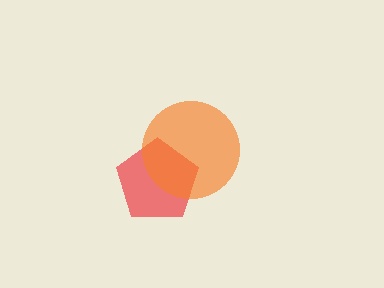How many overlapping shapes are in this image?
There are 2 overlapping shapes in the image.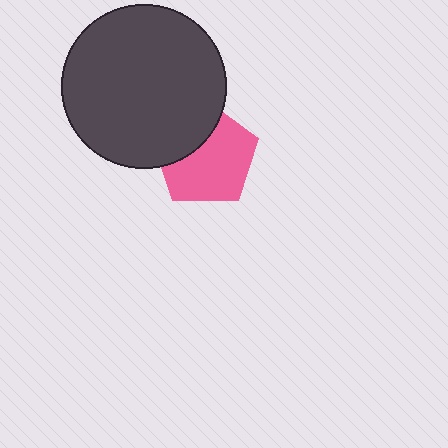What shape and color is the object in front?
The object in front is a dark gray circle.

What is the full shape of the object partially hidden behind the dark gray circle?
The partially hidden object is a pink pentagon.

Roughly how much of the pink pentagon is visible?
Most of it is visible (roughly 67%).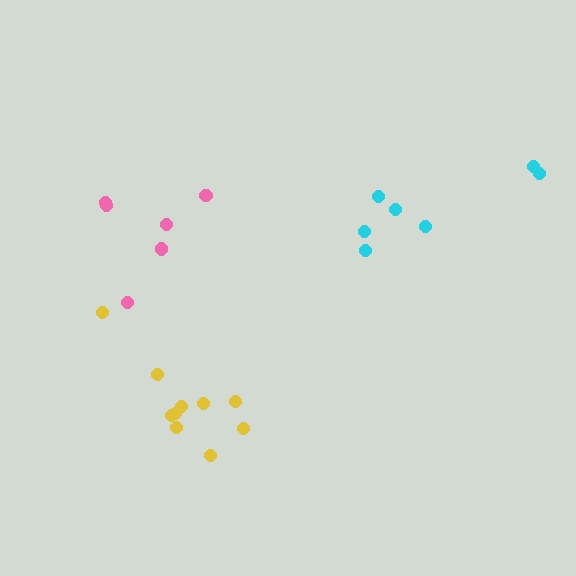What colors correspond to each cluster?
The clusters are colored: pink, cyan, yellow.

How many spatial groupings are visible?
There are 3 spatial groupings.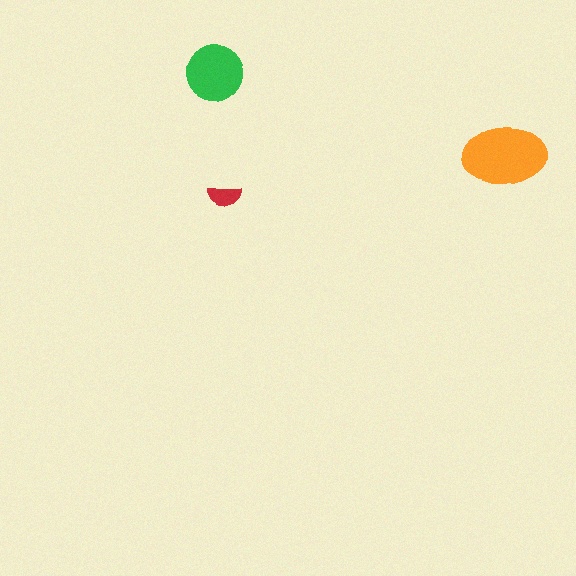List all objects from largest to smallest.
The orange ellipse, the green circle, the red semicircle.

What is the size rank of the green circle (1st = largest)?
2nd.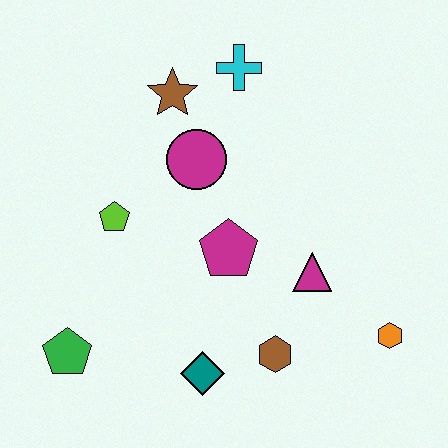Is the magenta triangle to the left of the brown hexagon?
No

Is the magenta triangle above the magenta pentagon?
No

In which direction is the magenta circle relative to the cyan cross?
The magenta circle is below the cyan cross.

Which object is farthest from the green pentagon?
The cyan cross is farthest from the green pentagon.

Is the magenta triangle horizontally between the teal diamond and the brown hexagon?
No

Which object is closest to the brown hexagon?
The teal diamond is closest to the brown hexagon.